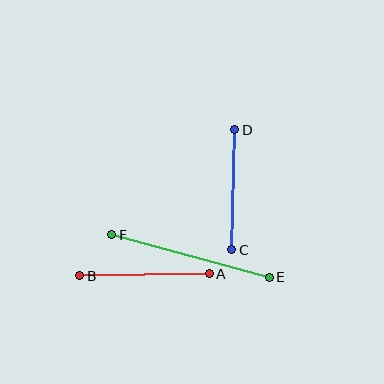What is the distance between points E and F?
The distance is approximately 164 pixels.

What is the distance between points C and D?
The distance is approximately 120 pixels.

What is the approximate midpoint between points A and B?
The midpoint is at approximately (145, 275) pixels.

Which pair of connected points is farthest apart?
Points E and F are farthest apart.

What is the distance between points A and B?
The distance is approximately 129 pixels.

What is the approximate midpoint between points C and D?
The midpoint is at approximately (233, 190) pixels.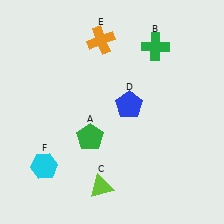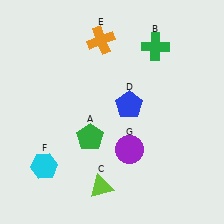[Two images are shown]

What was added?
A purple circle (G) was added in Image 2.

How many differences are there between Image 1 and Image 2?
There is 1 difference between the two images.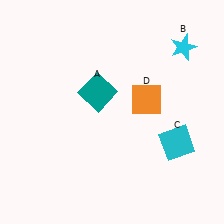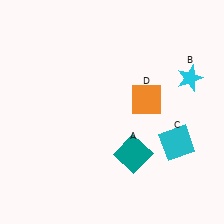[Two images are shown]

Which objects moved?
The objects that moved are: the teal square (A), the cyan star (B).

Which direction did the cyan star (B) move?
The cyan star (B) moved down.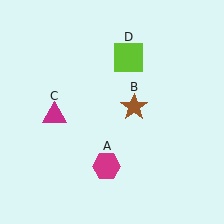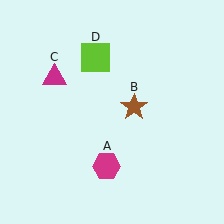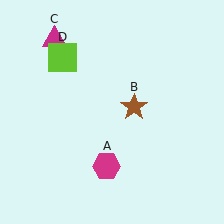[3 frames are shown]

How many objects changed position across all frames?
2 objects changed position: magenta triangle (object C), lime square (object D).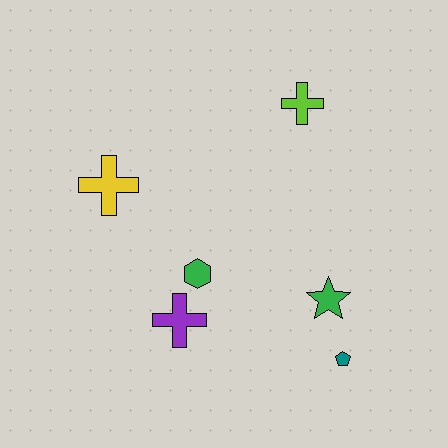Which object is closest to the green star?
The teal pentagon is closest to the green star.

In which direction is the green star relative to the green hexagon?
The green star is to the right of the green hexagon.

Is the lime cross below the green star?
No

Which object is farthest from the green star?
The yellow cross is farthest from the green star.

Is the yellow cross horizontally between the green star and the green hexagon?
No